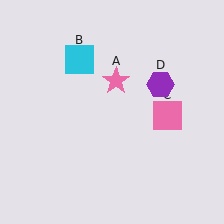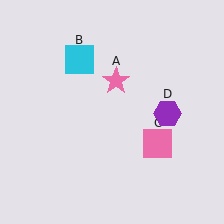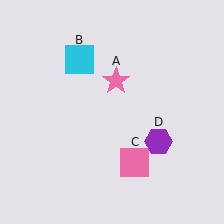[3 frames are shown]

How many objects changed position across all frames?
2 objects changed position: pink square (object C), purple hexagon (object D).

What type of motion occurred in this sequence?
The pink square (object C), purple hexagon (object D) rotated clockwise around the center of the scene.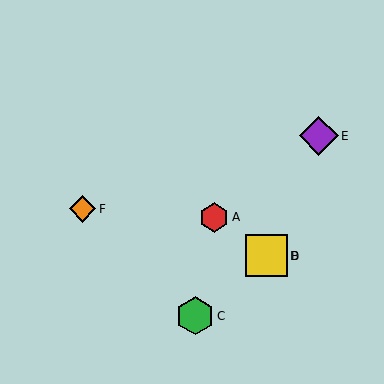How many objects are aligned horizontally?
2 objects (B, D) are aligned horizontally.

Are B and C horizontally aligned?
No, B is at y≈256 and C is at y≈316.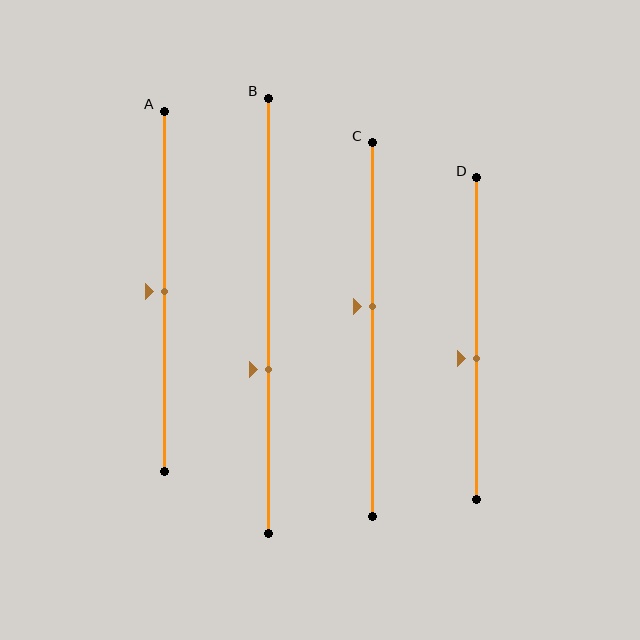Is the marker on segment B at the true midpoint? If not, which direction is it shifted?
No, the marker on segment B is shifted downward by about 12% of the segment length.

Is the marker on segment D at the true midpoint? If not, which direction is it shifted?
No, the marker on segment D is shifted downward by about 6% of the segment length.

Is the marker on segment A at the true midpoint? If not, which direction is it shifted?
Yes, the marker on segment A is at the true midpoint.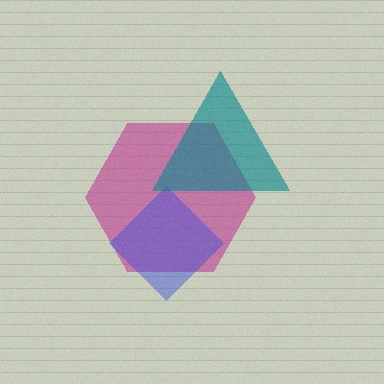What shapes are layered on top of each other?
The layered shapes are: a magenta hexagon, a blue diamond, a teal triangle.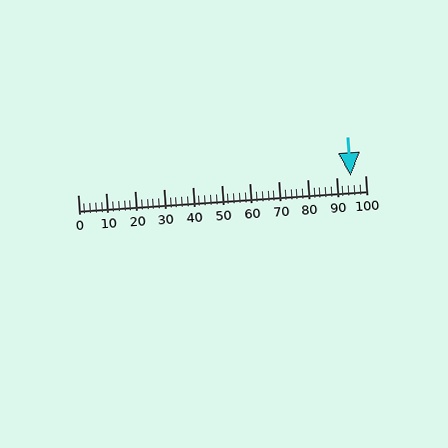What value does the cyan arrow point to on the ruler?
The cyan arrow points to approximately 95.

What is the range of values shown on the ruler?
The ruler shows values from 0 to 100.